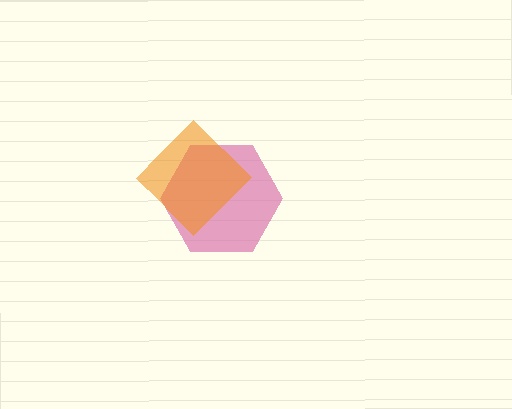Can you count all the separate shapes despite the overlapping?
Yes, there are 2 separate shapes.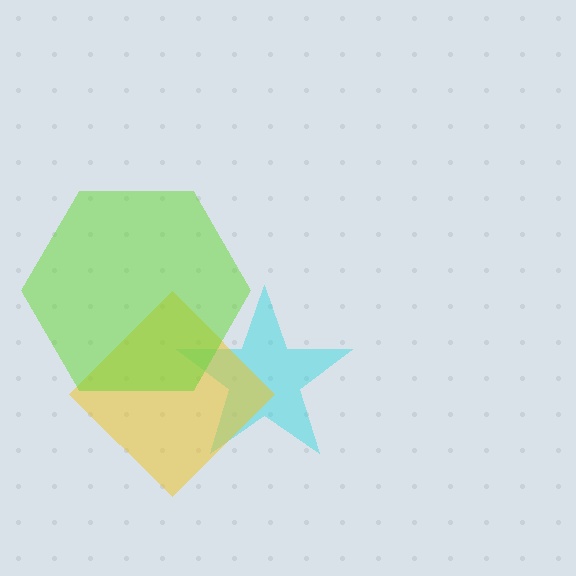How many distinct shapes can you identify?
There are 3 distinct shapes: a cyan star, a yellow diamond, a lime hexagon.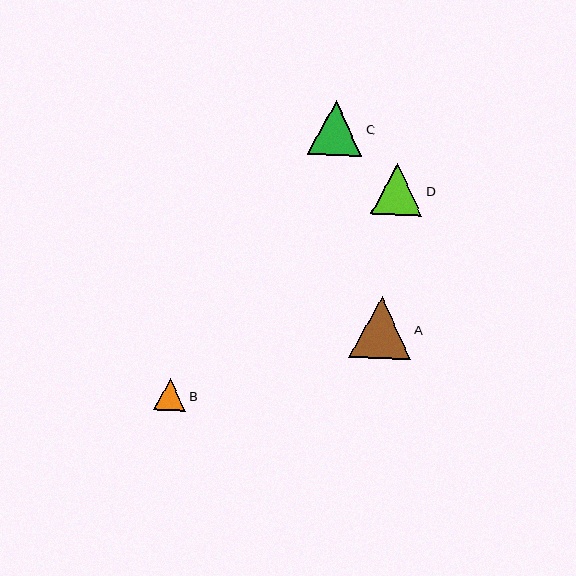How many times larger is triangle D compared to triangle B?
Triangle D is approximately 1.6 times the size of triangle B.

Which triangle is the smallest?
Triangle B is the smallest with a size of approximately 33 pixels.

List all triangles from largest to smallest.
From largest to smallest: A, C, D, B.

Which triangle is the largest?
Triangle A is the largest with a size of approximately 62 pixels.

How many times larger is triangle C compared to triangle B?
Triangle C is approximately 1.7 times the size of triangle B.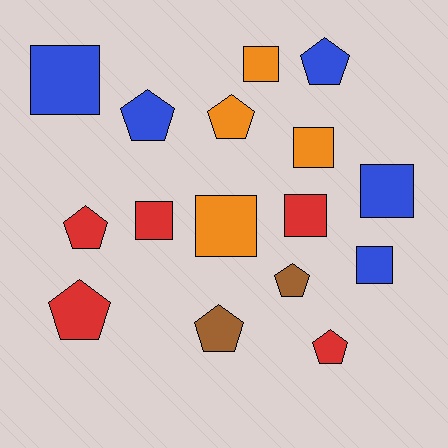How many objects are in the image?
There are 16 objects.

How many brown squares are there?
There are no brown squares.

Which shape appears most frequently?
Square, with 8 objects.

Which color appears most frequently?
Red, with 5 objects.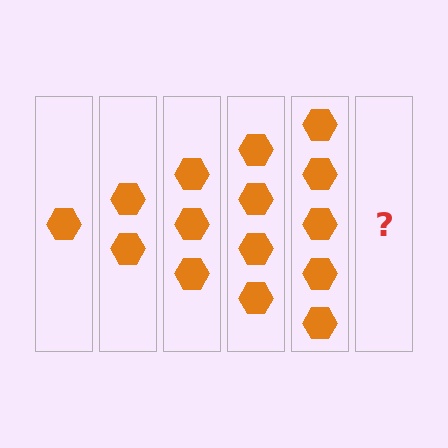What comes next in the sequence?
The next element should be 6 hexagons.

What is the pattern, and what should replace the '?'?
The pattern is that each step adds one more hexagon. The '?' should be 6 hexagons.